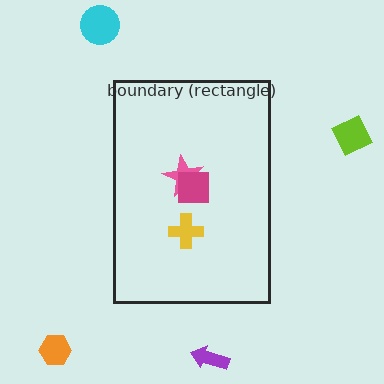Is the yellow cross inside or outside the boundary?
Inside.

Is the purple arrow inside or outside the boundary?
Outside.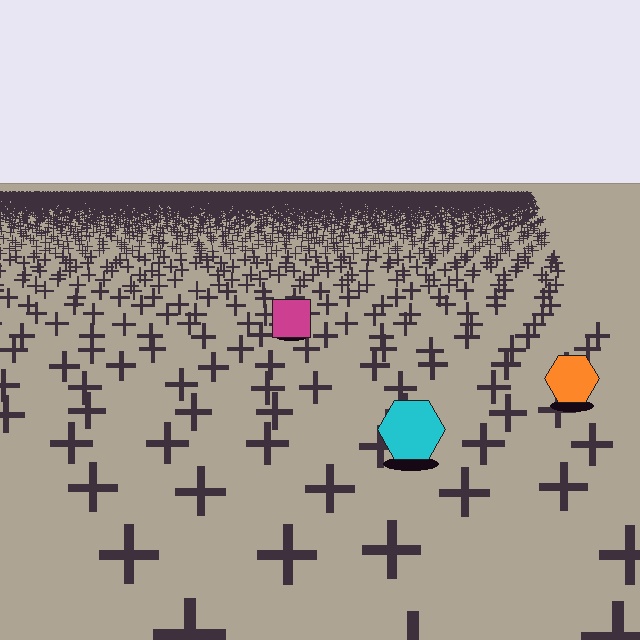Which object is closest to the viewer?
The cyan hexagon is closest. The texture marks near it are larger and more spread out.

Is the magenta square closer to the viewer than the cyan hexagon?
No. The cyan hexagon is closer — you can tell from the texture gradient: the ground texture is coarser near it.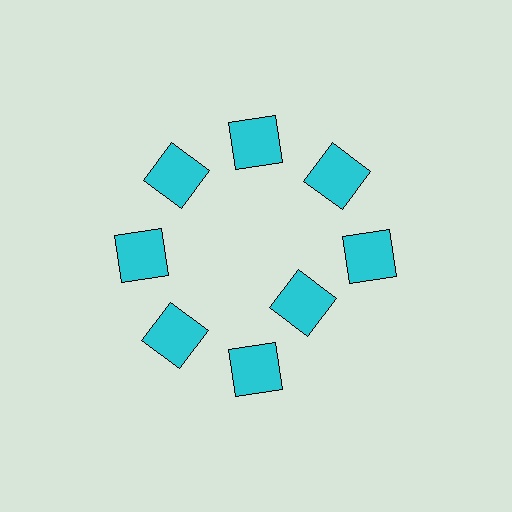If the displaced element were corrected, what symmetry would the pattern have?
It would have 8-fold rotational symmetry — the pattern would map onto itself every 45 degrees.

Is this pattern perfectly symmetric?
No. The 8 cyan squares are arranged in a ring, but one element near the 4 o'clock position is pulled inward toward the center, breaking the 8-fold rotational symmetry.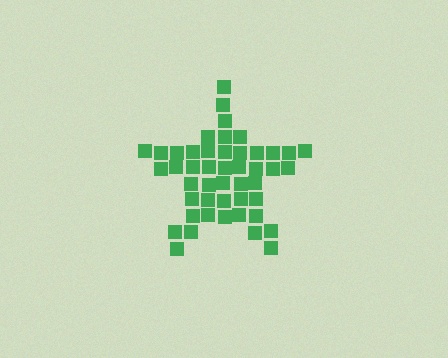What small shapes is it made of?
It is made of small squares.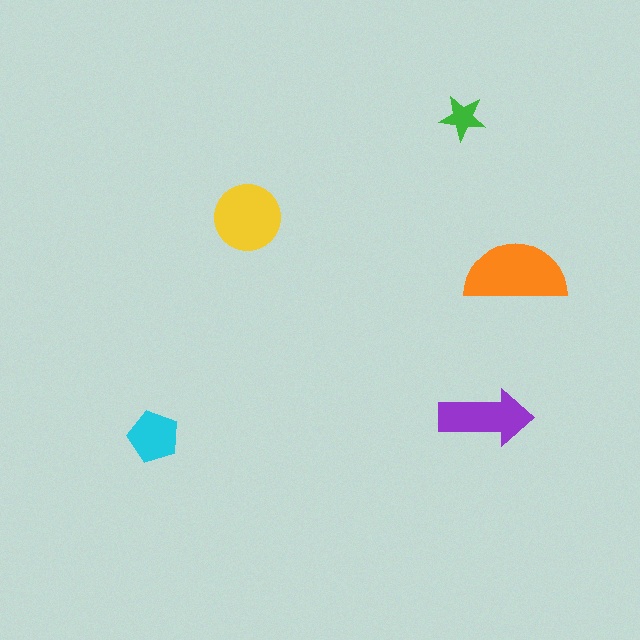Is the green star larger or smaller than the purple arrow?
Smaller.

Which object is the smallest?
The green star.